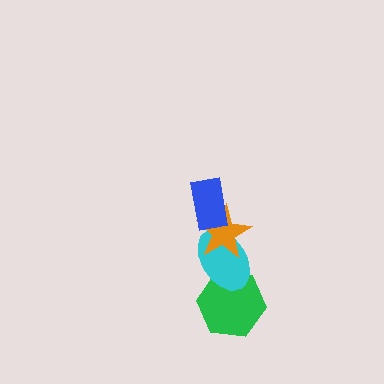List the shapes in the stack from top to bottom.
From top to bottom: the blue rectangle, the orange star, the cyan ellipse, the green hexagon.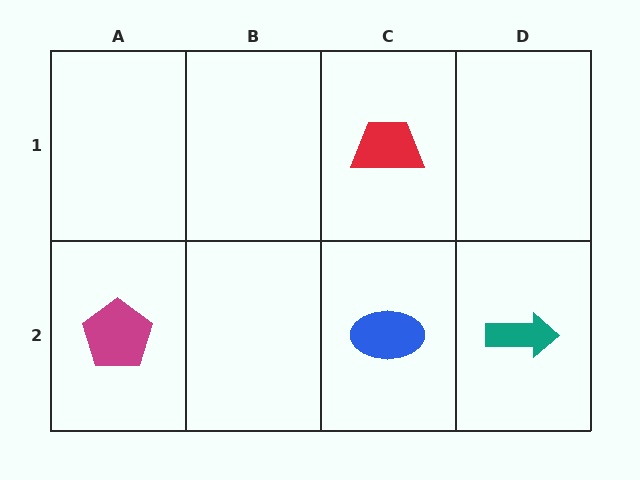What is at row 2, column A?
A magenta pentagon.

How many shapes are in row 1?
1 shape.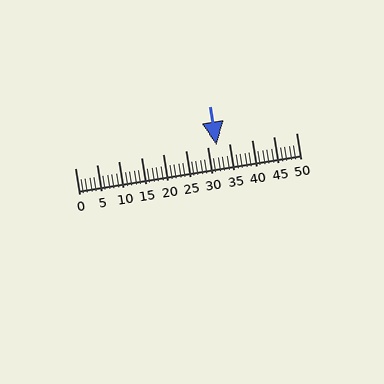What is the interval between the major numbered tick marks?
The major tick marks are spaced 5 units apart.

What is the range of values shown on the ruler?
The ruler shows values from 0 to 50.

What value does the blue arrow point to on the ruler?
The blue arrow points to approximately 32.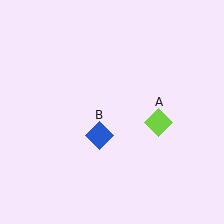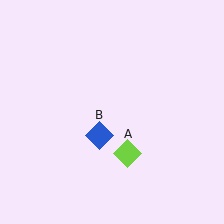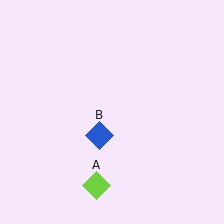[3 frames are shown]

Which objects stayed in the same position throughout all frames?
Blue diamond (object B) remained stationary.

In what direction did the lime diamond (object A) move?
The lime diamond (object A) moved down and to the left.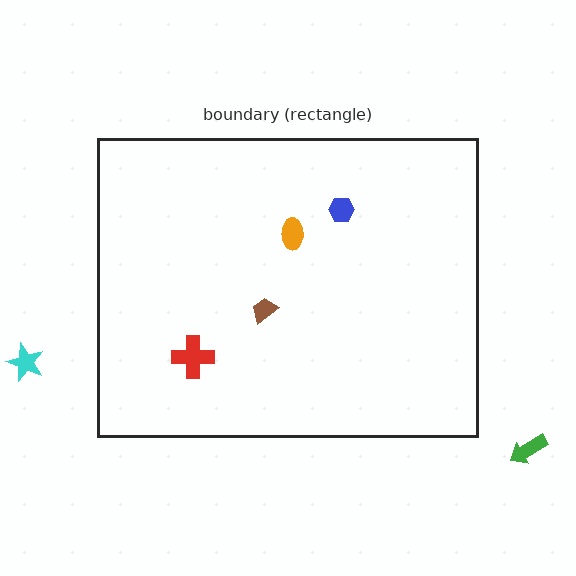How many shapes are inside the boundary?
4 inside, 2 outside.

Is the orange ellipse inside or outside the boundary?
Inside.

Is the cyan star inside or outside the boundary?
Outside.